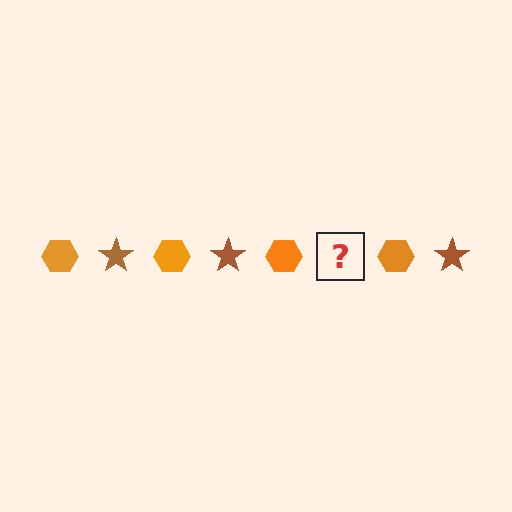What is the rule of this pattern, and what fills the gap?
The rule is that the pattern alternates between orange hexagon and brown star. The gap should be filled with a brown star.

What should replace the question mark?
The question mark should be replaced with a brown star.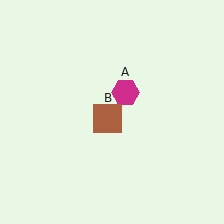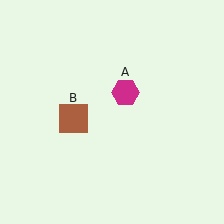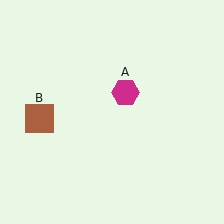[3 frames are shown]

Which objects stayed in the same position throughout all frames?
Magenta hexagon (object A) remained stationary.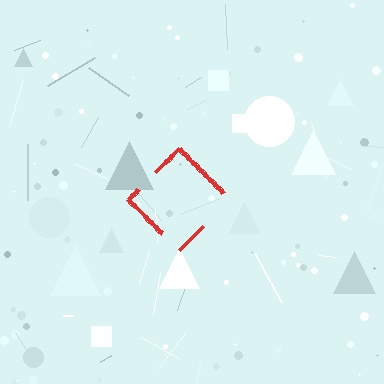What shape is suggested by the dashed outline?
The dashed outline suggests a diamond.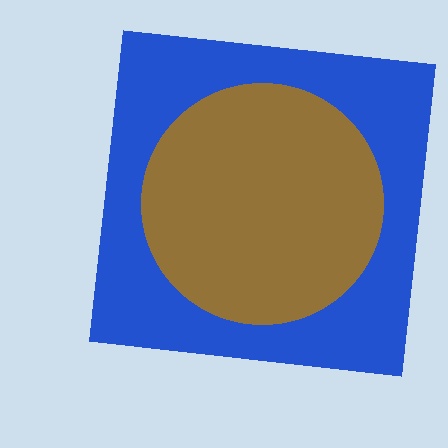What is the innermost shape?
The brown circle.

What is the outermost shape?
The blue square.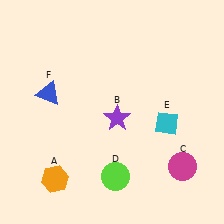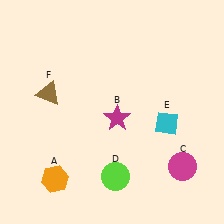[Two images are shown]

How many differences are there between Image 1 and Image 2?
There are 2 differences between the two images.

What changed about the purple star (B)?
In Image 1, B is purple. In Image 2, it changed to magenta.